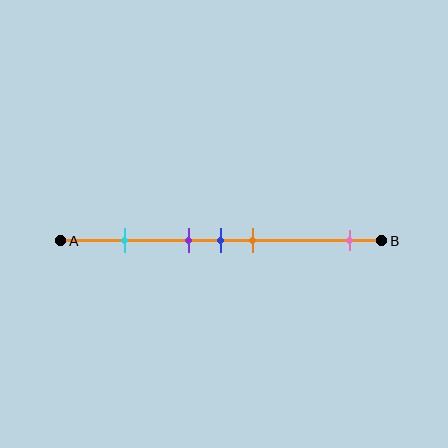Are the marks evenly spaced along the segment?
No, the marks are not evenly spaced.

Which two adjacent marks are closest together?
The purple and blue marks are the closest adjacent pair.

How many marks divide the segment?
There are 5 marks dividing the segment.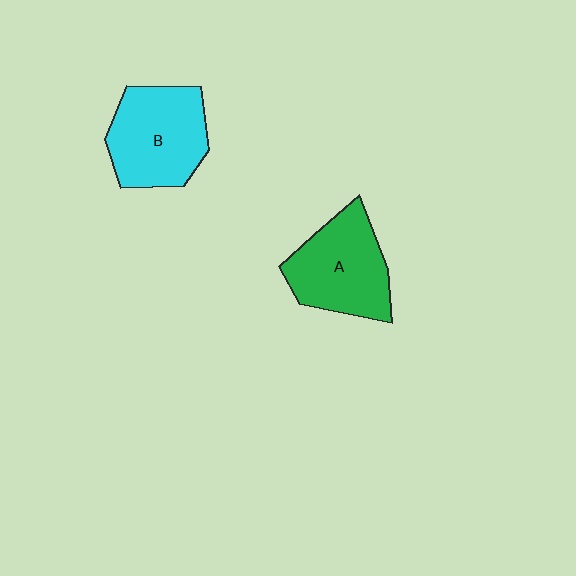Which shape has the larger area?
Shape B (cyan).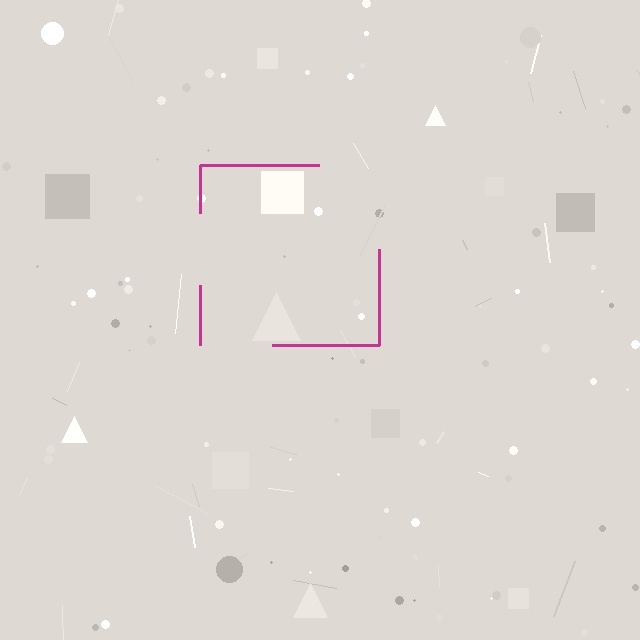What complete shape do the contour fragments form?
The contour fragments form a square.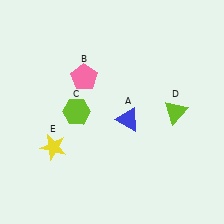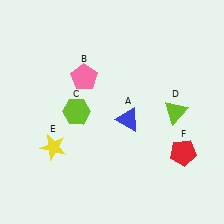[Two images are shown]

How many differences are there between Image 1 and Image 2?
There is 1 difference between the two images.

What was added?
A red pentagon (F) was added in Image 2.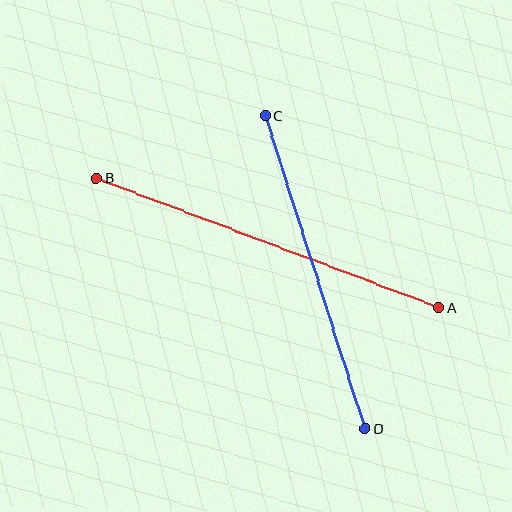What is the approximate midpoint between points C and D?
The midpoint is at approximately (315, 272) pixels.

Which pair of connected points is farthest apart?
Points A and B are farthest apart.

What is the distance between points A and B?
The distance is approximately 366 pixels.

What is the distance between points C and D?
The distance is approximately 328 pixels.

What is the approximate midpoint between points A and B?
The midpoint is at approximately (267, 243) pixels.